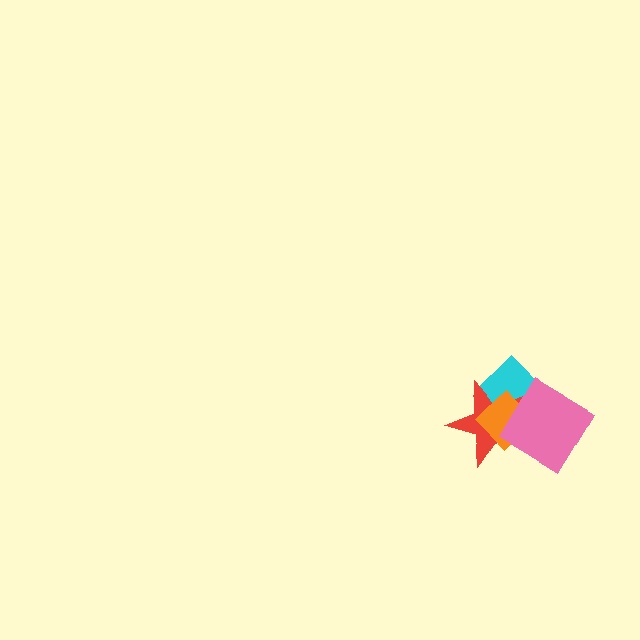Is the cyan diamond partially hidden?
Yes, it is partially covered by another shape.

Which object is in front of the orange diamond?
The pink diamond is in front of the orange diamond.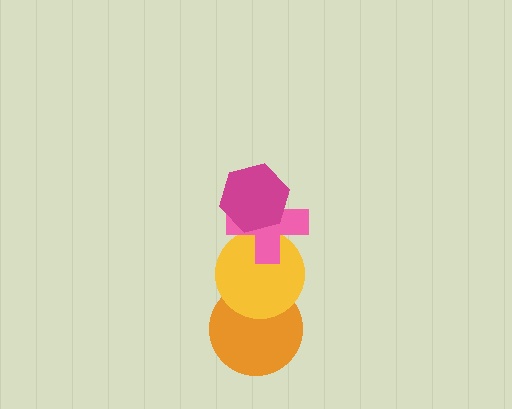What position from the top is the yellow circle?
The yellow circle is 3rd from the top.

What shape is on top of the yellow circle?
The pink cross is on top of the yellow circle.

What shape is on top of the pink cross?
The magenta hexagon is on top of the pink cross.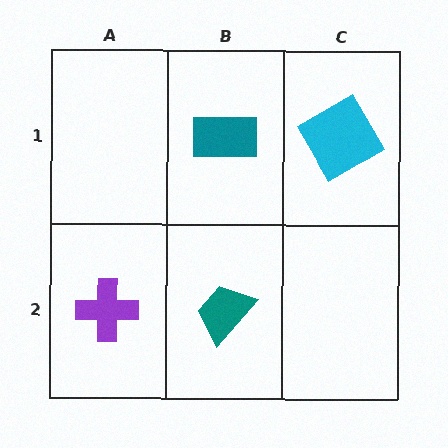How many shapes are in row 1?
2 shapes.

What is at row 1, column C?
A cyan diamond.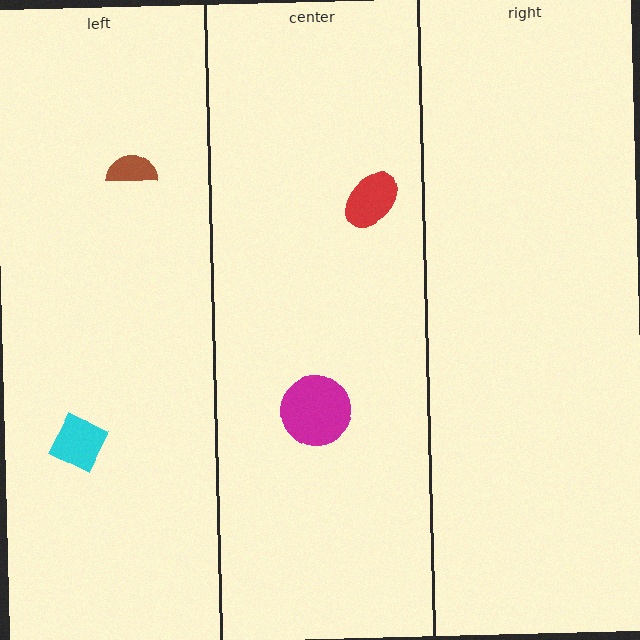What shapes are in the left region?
The brown semicircle, the cyan square.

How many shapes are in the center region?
2.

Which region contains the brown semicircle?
The left region.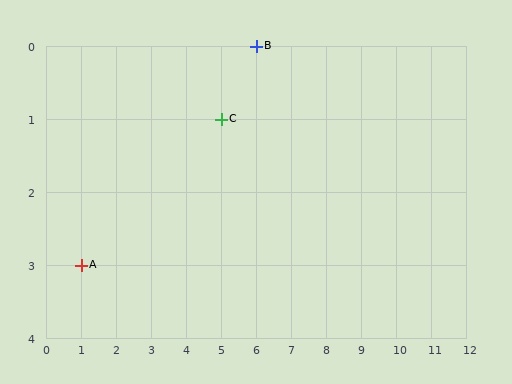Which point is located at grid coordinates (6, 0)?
Point B is at (6, 0).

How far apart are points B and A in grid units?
Points B and A are 5 columns and 3 rows apart (about 5.8 grid units diagonally).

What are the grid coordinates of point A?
Point A is at grid coordinates (1, 3).